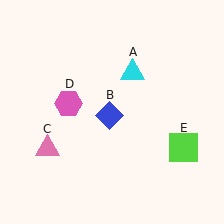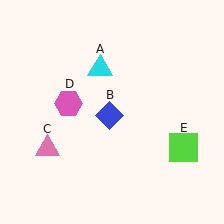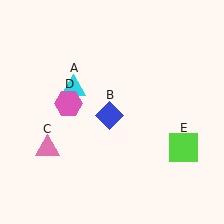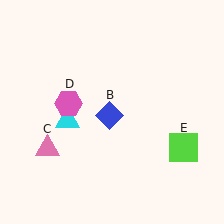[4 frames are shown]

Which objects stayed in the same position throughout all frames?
Blue diamond (object B) and pink triangle (object C) and pink hexagon (object D) and lime square (object E) remained stationary.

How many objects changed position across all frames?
1 object changed position: cyan triangle (object A).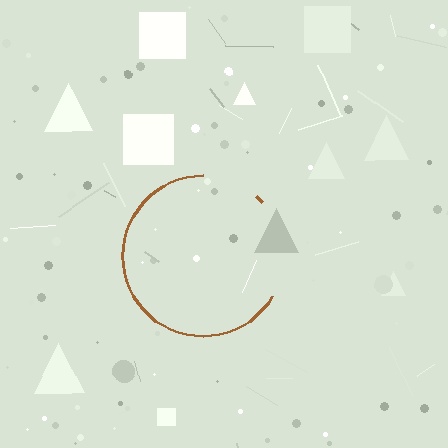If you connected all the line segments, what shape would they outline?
They would outline a circle.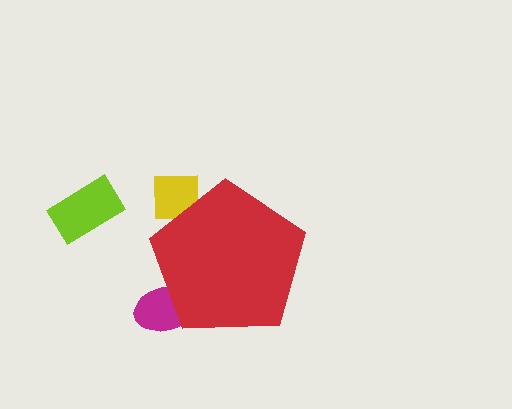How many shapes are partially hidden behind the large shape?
2 shapes are partially hidden.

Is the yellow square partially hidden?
Yes, the yellow square is partially hidden behind the red pentagon.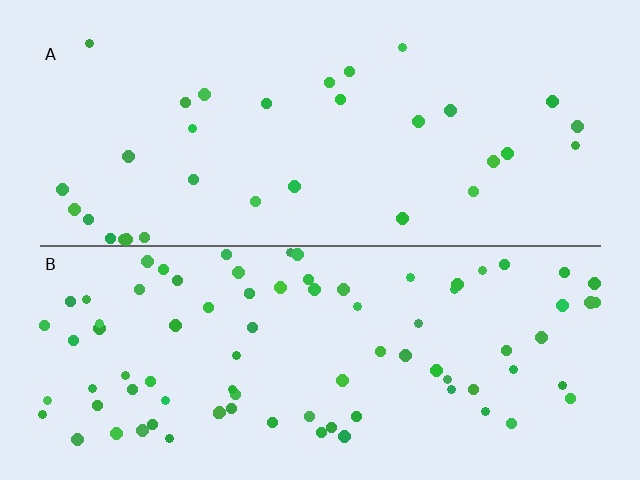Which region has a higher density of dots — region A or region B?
B (the bottom).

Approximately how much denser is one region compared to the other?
Approximately 2.7× — region B over region A.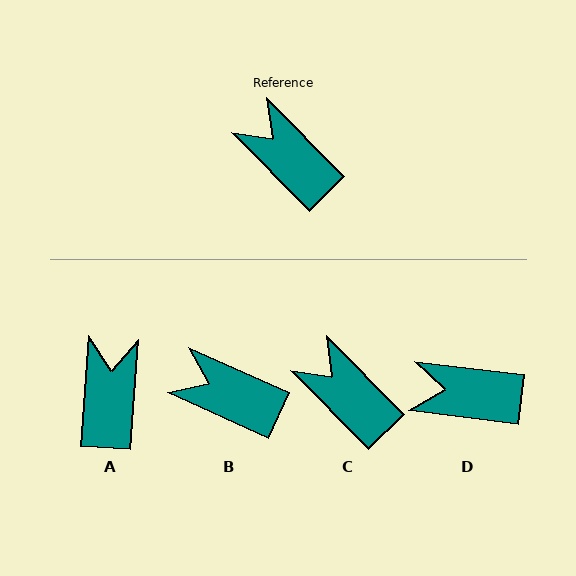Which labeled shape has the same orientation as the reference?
C.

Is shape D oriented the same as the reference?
No, it is off by about 38 degrees.